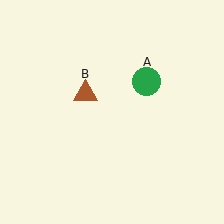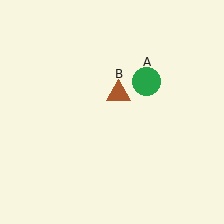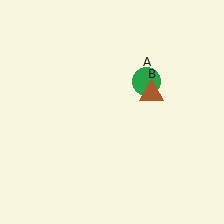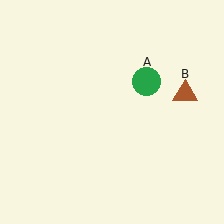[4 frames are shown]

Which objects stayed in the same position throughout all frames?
Green circle (object A) remained stationary.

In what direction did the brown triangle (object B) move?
The brown triangle (object B) moved right.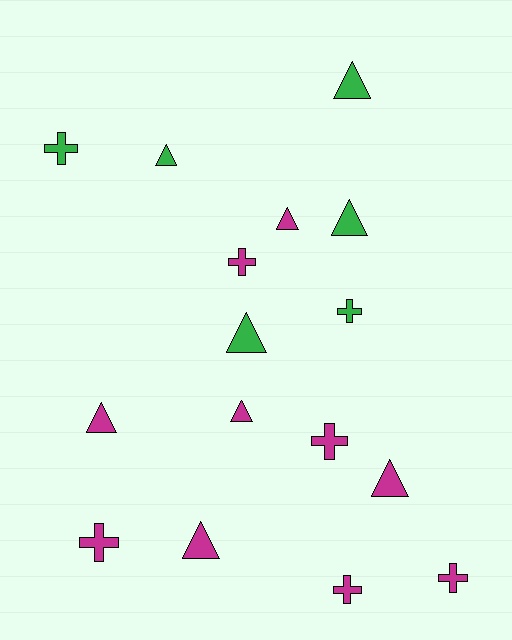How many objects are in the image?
There are 16 objects.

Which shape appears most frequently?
Triangle, with 9 objects.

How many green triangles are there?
There are 4 green triangles.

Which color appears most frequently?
Magenta, with 10 objects.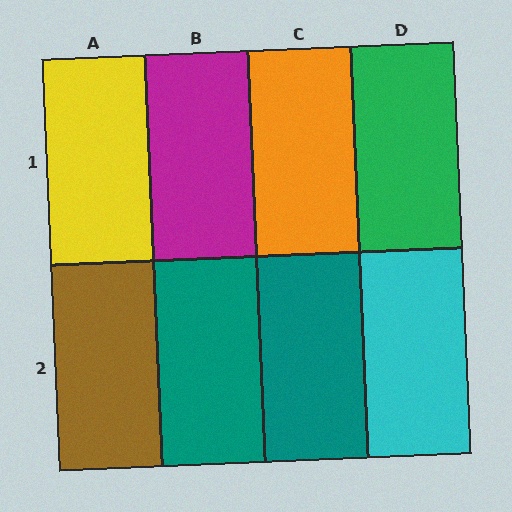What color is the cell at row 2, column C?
Teal.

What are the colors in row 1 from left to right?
Yellow, magenta, orange, green.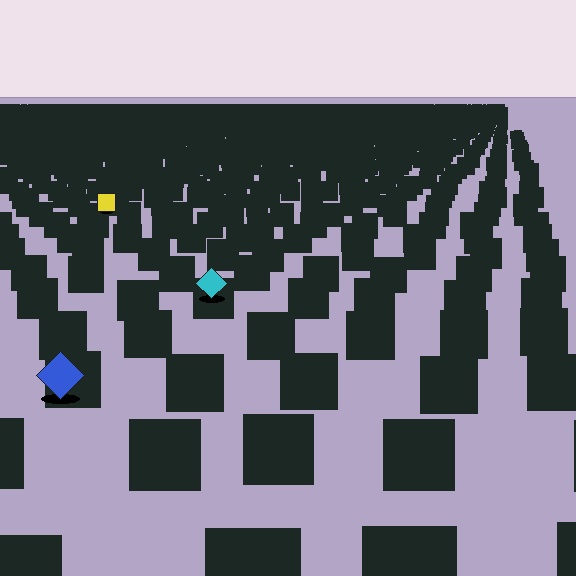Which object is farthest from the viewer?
The yellow square is farthest from the viewer. It appears smaller and the ground texture around it is denser.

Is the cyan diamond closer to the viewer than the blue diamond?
No. The blue diamond is closer — you can tell from the texture gradient: the ground texture is coarser near it.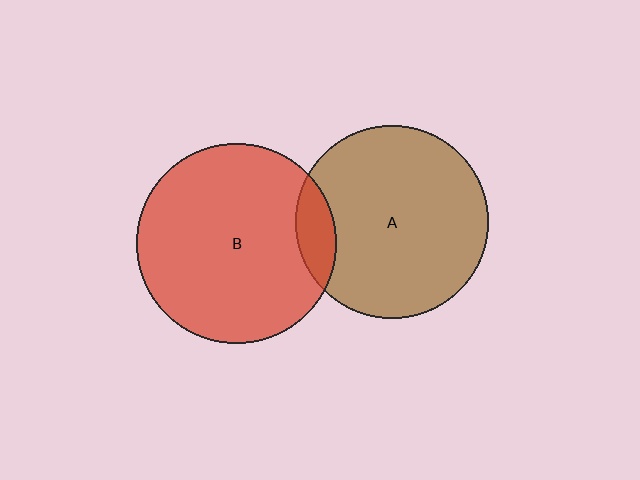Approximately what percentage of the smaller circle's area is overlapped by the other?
Approximately 10%.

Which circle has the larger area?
Circle B (red).